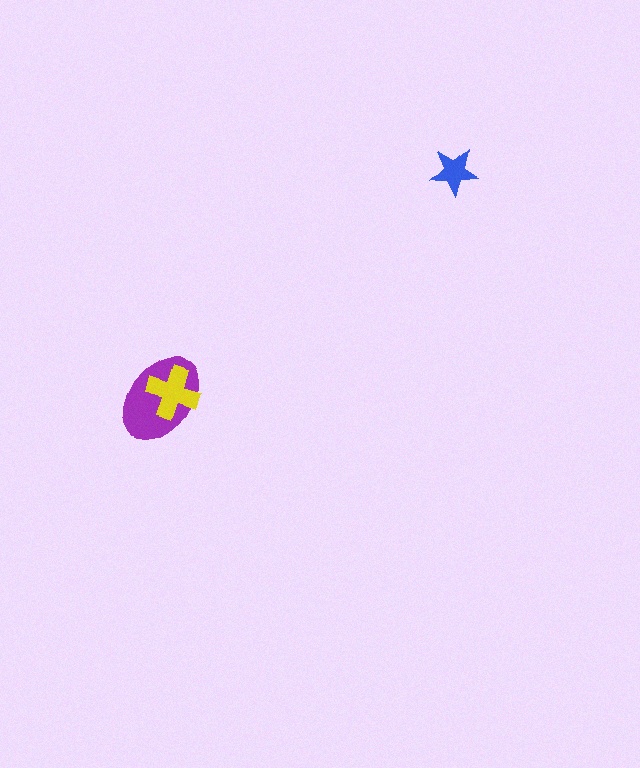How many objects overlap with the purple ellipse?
1 object overlaps with the purple ellipse.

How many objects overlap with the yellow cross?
1 object overlaps with the yellow cross.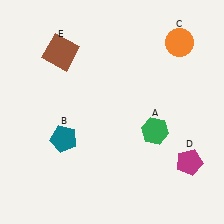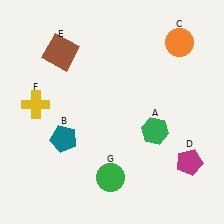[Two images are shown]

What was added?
A yellow cross (F), a green circle (G) were added in Image 2.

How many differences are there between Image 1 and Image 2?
There are 2 differences between the two images.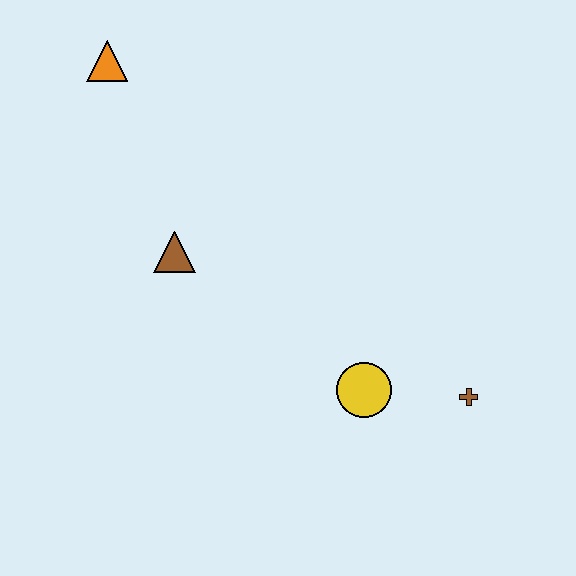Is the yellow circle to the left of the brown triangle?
No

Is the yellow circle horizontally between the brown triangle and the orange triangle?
No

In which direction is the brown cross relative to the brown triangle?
The brown cross is to the right of the brown triangle.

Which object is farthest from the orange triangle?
The brown cross is farthest from the orange triangle.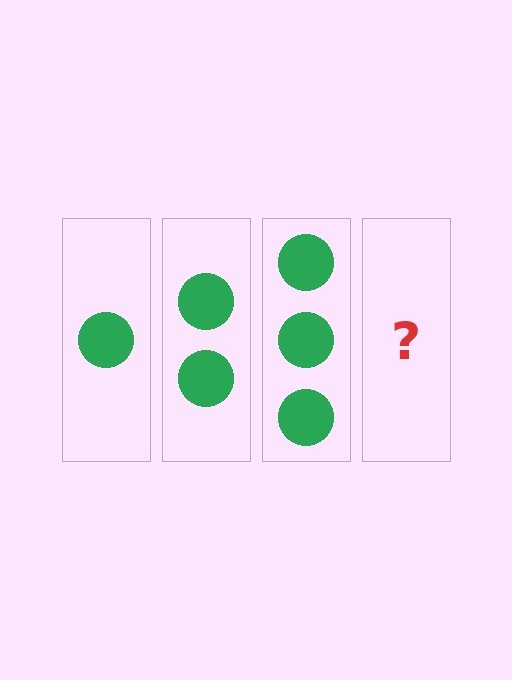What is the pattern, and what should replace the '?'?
The pattern is that each step adds one more circle. The '?' should be 4 circles.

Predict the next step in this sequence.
The next step is 4 circles.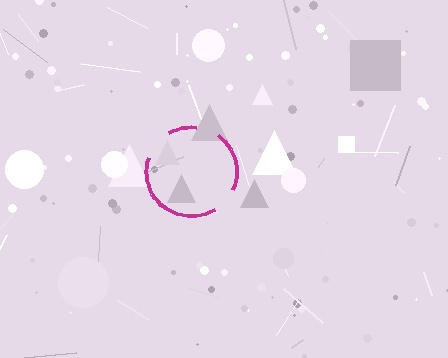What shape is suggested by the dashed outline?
The dashed outline suggests a circle.